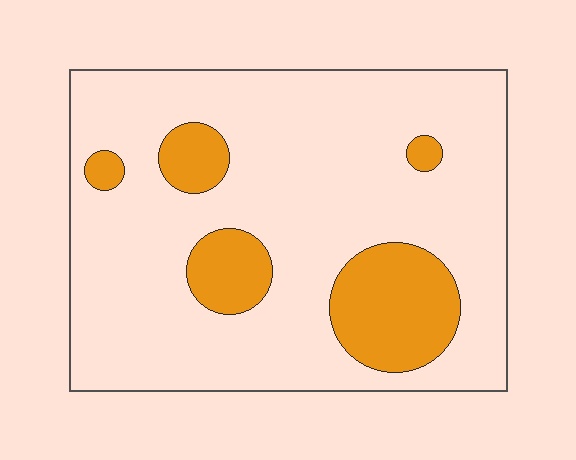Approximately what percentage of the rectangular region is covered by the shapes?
Approximately 20%.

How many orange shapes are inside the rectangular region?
5.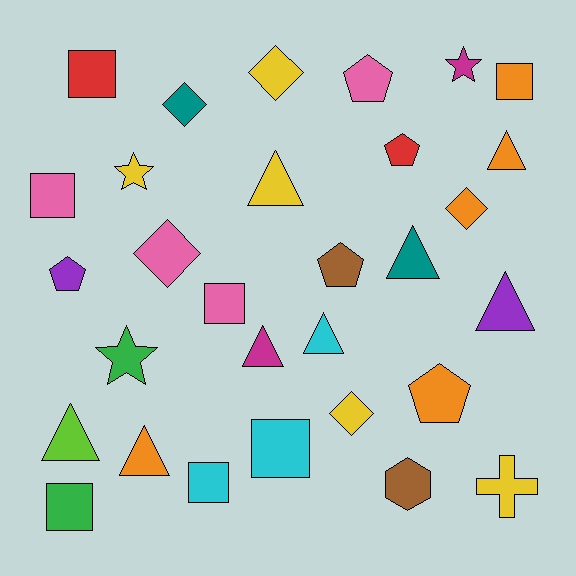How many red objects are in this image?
There are 2 red objects.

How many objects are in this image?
There are 30 objects.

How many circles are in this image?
There are no circles.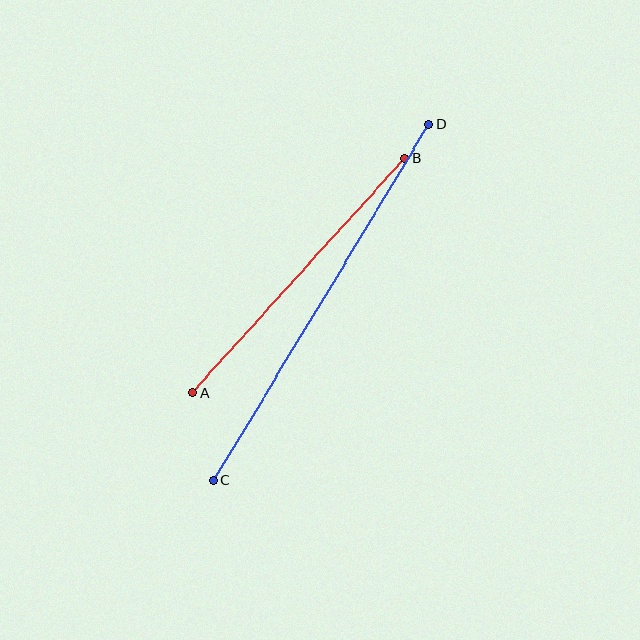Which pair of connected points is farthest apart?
Points C and D are farthest apart.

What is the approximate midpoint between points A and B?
The midpoint is at approximately (298, 276) pixels.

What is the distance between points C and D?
The distance is approximately 416 pixels.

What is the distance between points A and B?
The distance is approximately 316 pixels.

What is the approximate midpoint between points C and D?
The midpoint is at approximately (321, 302) pixels.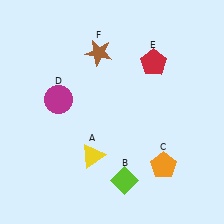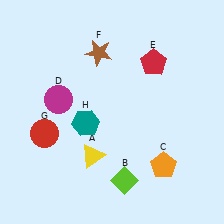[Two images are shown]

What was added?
A red circle (G), a teal hexagon (H) were added in Image 2.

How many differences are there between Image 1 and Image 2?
There are 2 differences between the two images.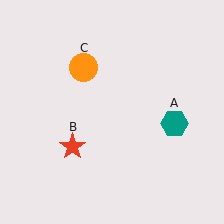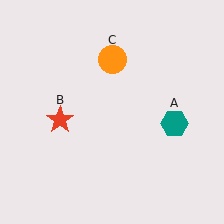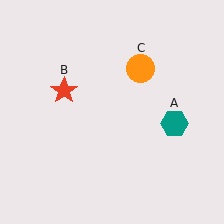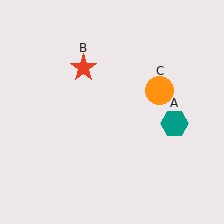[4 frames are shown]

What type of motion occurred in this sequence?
The red star (object B), orange circle (object C) rotated clockwise around the center of the scene.